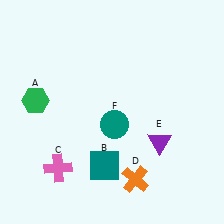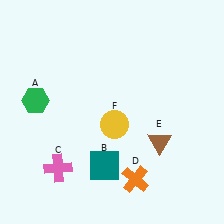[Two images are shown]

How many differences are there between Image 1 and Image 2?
There are 2 differences between the two images.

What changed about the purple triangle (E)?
In Image 1, E is purple. In Image 2, it changed to brown.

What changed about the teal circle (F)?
In Image 1, F is teal. In Image 2, it changed to yellow.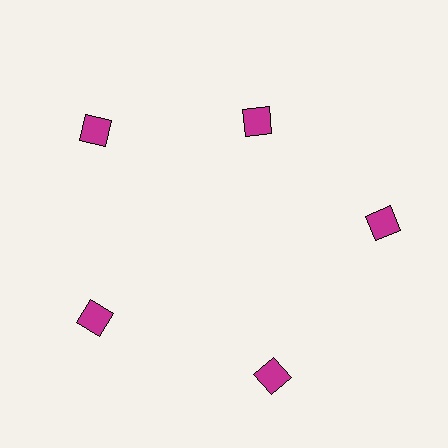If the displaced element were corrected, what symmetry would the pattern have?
It would have 5-fold rotational symmetry — the pattern would map onto itself every 72 degrees.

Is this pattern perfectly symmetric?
No. The 5 magenta squares are arranged in a ring, but one element near the 1 o'clock position is pulled inward toward the center, breaking the 5-fold rotational symmetry.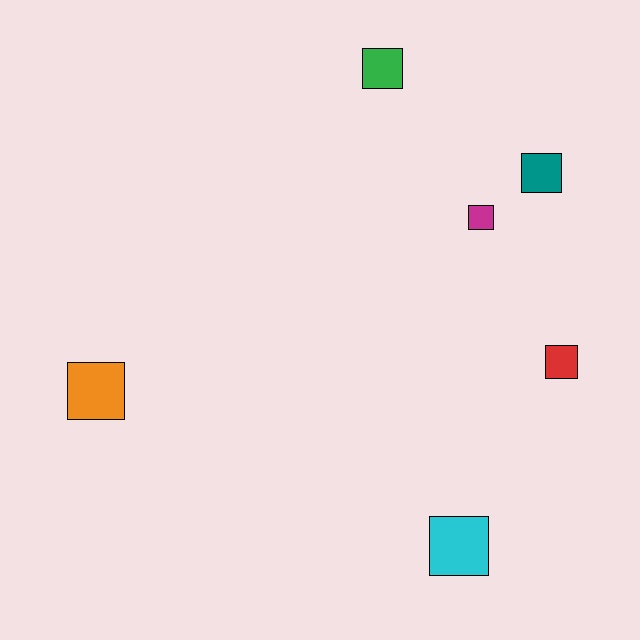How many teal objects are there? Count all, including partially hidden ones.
There is 1 teal object.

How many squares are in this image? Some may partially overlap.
There are 6 squares.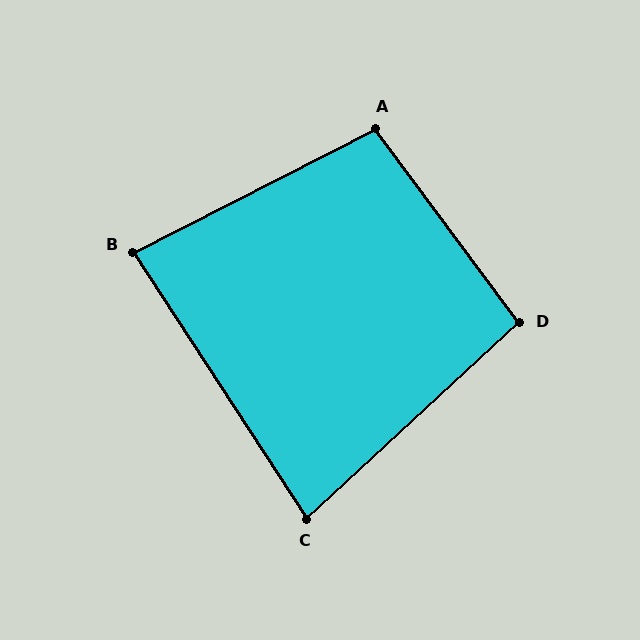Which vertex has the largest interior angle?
A, at approximately 100 degrees.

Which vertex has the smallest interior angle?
C, at approximately 80 degrees.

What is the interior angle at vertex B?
Approximately 84 degrees (acute).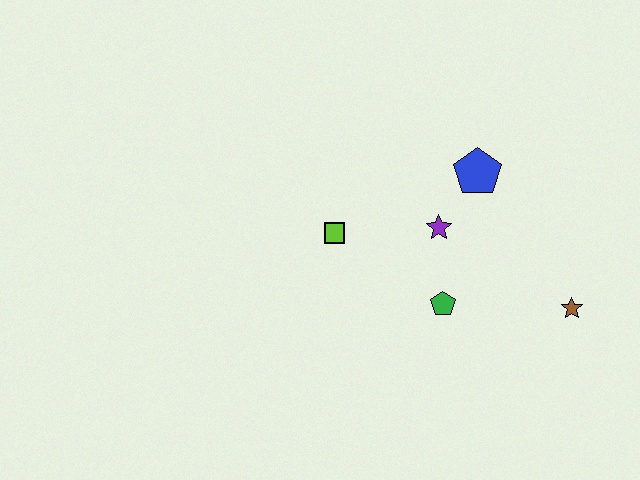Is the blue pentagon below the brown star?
No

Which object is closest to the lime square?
The purple star is closest to the lime square.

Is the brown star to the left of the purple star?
No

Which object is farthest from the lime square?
The brown star is farthest from the lime square.